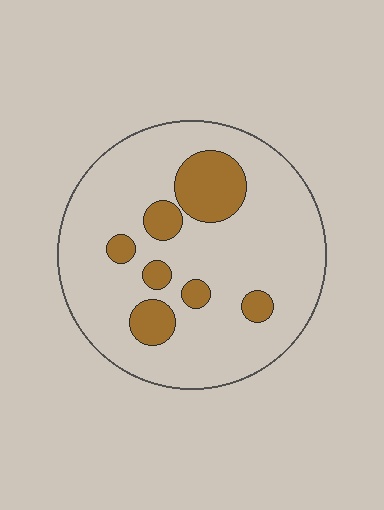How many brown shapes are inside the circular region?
7.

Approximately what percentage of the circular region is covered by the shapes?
Approximately 20%.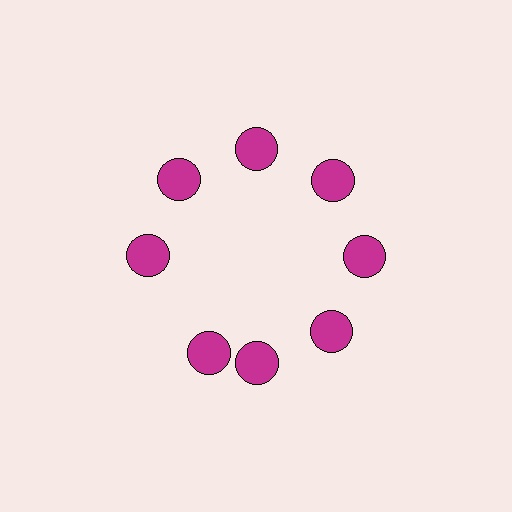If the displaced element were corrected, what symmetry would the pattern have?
It would have 8-fold rotational symmetry — the pattern would map onto itself every 45 degrees.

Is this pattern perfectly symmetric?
No. The 8 magenta circles are arranged in a ring, but one element near the 8 o'clock position is rotated out of alignment along the ring, breaking the 8-fold rotational symmetry.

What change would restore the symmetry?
The symmetry would be restored by rotating it back into even spacing with its neighbors so that all 8 circles sit at equal angles and equal distance from the center.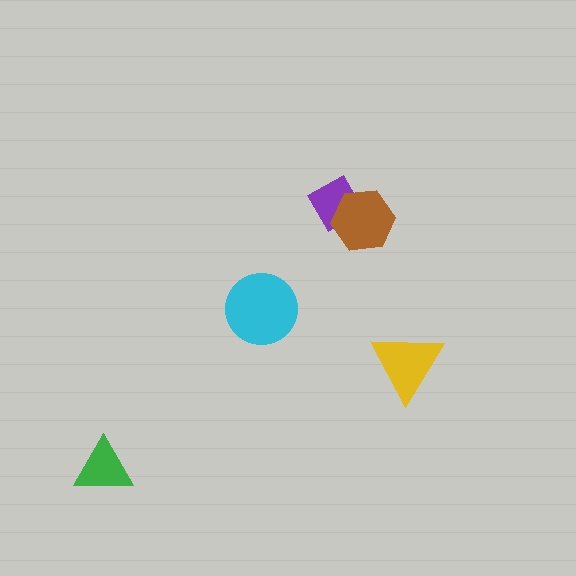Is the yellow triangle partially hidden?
No, no other shape covers it.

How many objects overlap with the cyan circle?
0 objects overlap with the cyan circle.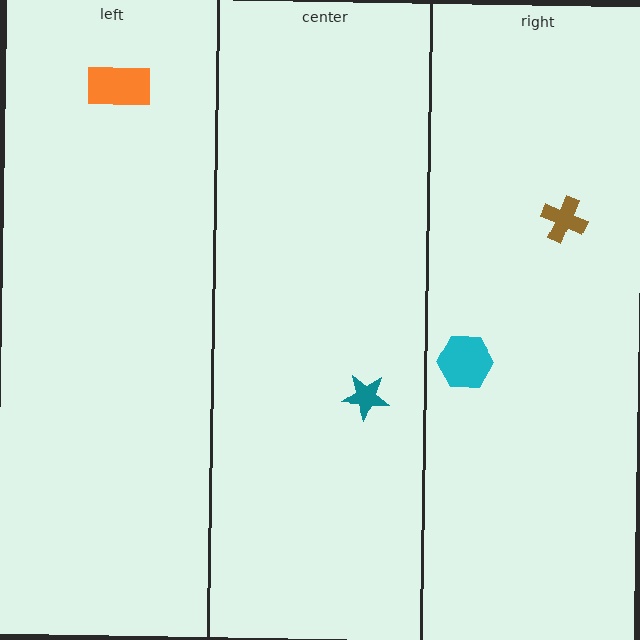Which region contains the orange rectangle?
The left region.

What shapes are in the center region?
The teal star.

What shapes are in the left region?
The orange rectangle.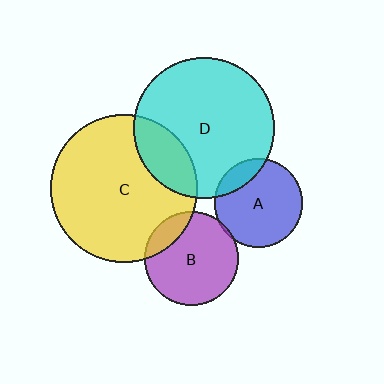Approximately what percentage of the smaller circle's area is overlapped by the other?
Approximately 15%.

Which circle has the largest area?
Circle C (yellow).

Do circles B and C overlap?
Yes.